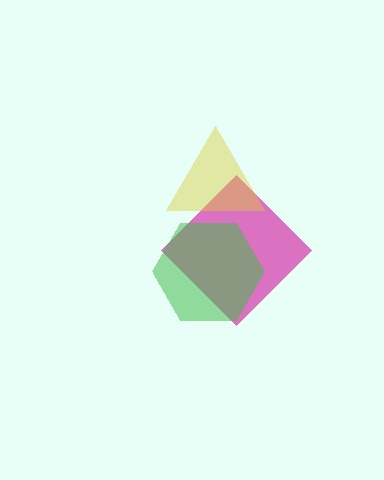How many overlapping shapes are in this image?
There are 3 overlapping shapes in the image.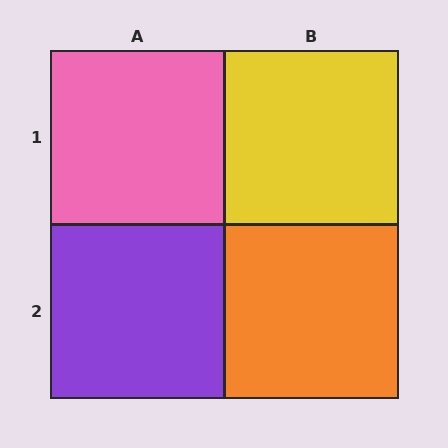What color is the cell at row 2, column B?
Orange.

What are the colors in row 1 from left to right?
Pink, yellow.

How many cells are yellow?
1 cell is yellow.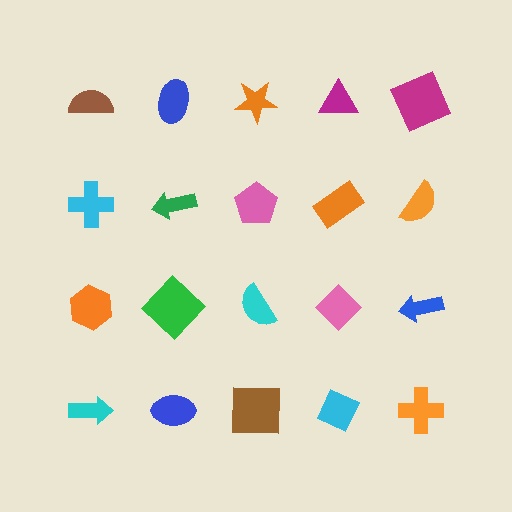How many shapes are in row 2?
5 shapes.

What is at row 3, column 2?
A green diamond.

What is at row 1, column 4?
A magenta triangle.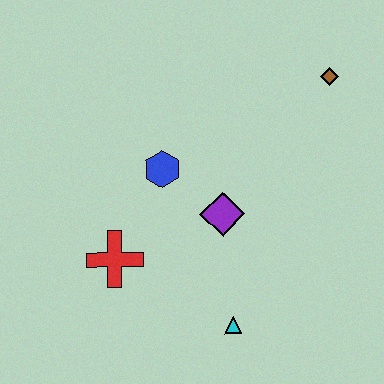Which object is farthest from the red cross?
The brown diamond is farthest from the red cross.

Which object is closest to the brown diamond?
The purple diamond is closest to the brown diamond.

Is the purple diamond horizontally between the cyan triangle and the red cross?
Yes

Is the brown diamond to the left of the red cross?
No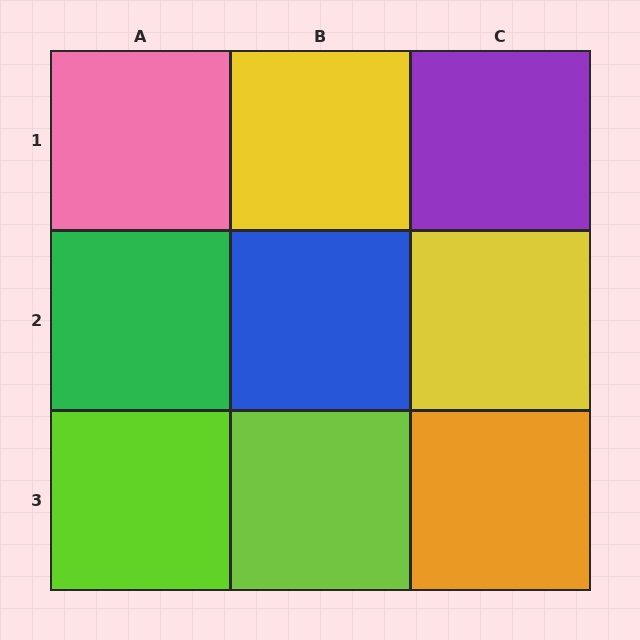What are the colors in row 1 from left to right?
Pink, yellow, purple.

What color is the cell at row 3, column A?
Lime.